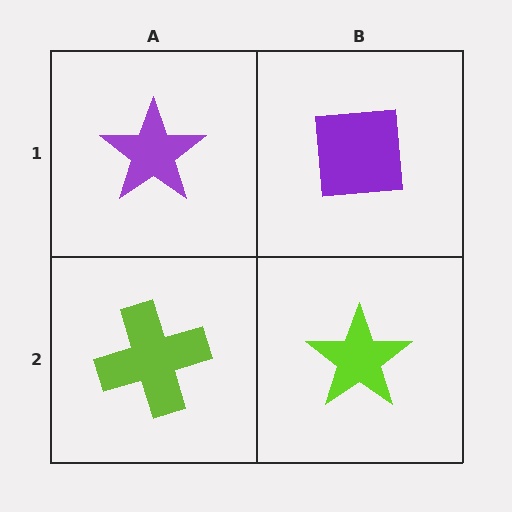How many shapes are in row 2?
2 shapes.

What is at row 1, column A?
A purple star.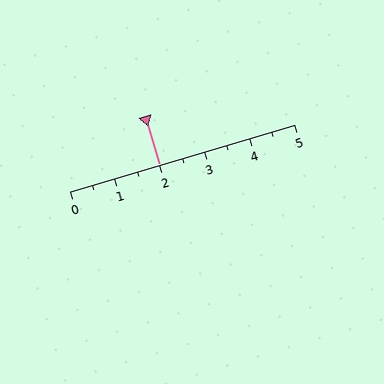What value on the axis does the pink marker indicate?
The marker indicates approximately 2.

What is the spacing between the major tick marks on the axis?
The major ticks are spaced 1 apart.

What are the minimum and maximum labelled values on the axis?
The axis runs from 0 to 5.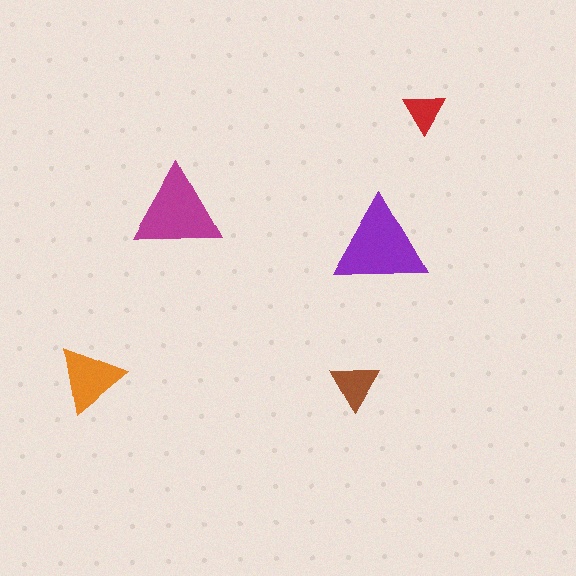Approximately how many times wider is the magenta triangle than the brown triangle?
About 2 times wider.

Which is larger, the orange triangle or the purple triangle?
The purple one.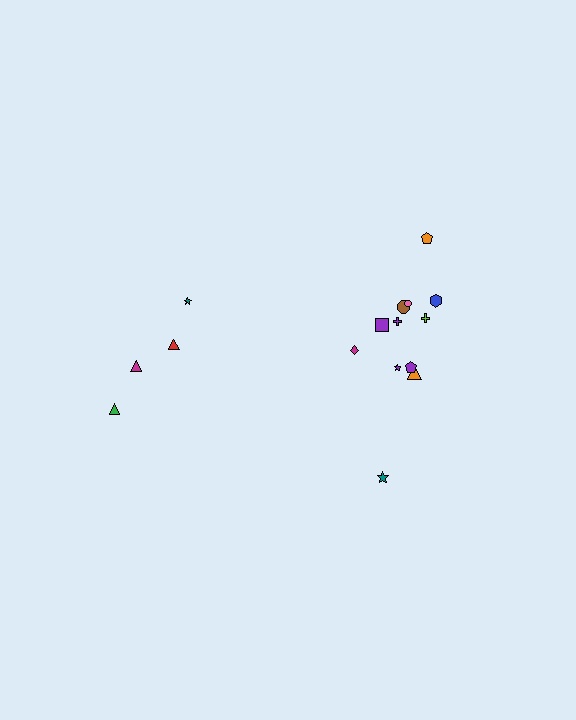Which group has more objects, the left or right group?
The right group.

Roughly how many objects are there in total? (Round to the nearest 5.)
Roughly 15 objects in total.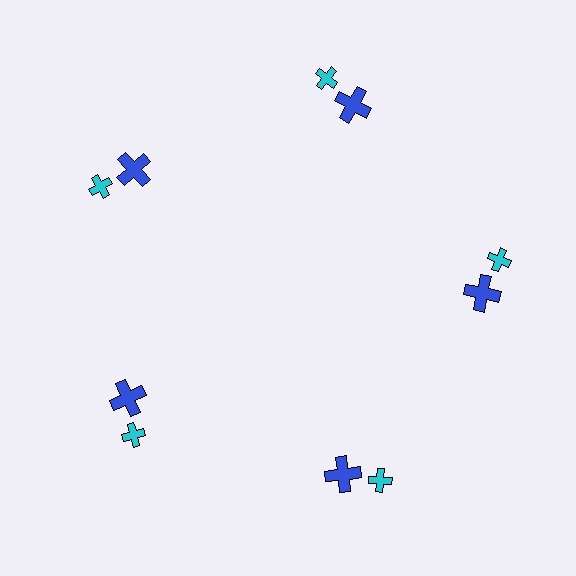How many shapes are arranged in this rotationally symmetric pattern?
There are 10 shapes, arranged in 5 groups of 2.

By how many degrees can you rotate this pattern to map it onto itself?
The pattern maps onto itself every 72 degrees of rotation.